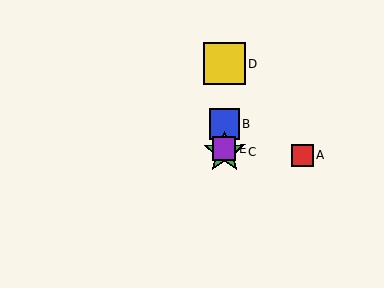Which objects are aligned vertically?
Objects B, C, D, E are aligned vertically.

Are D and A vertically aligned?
No, D is at x≈224 and A is at x≈302.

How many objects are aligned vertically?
4 objects (B, C, D, E) are aligned vertically.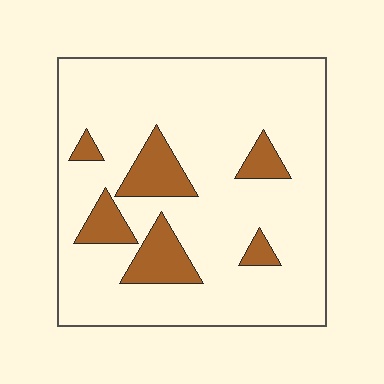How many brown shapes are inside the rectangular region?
6.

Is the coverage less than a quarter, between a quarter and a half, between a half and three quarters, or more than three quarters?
Less than a quarter.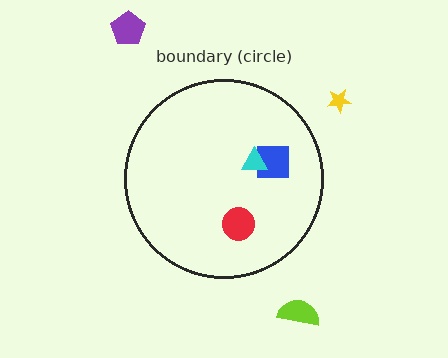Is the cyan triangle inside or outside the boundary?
Inside.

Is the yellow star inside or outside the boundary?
Outside.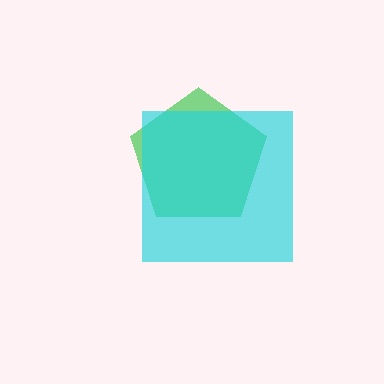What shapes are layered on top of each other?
The layered shapes are: a green pentagon, a cyan square.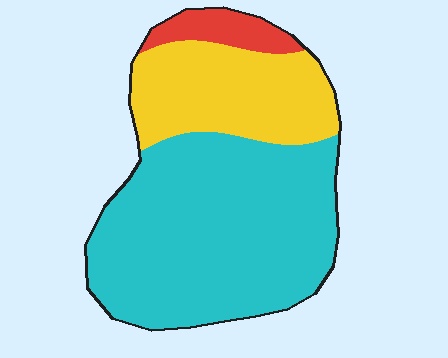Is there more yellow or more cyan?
Cyan.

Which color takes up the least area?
Red, at roughly 5%.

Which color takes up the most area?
Cyan, at roughly 65%.